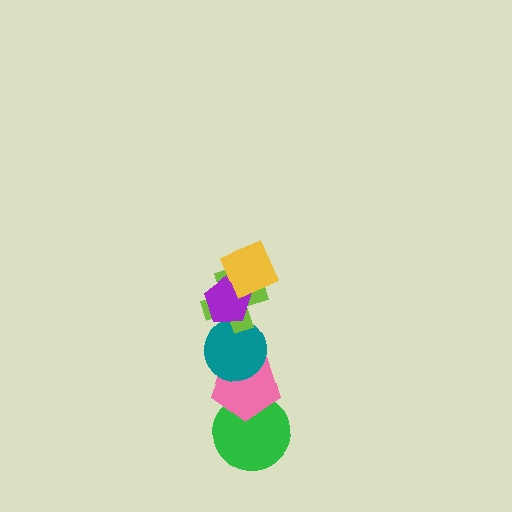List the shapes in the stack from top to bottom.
From top to bottom: the yellow square, the purple pentagon, the lime cross, the teal circle, the pink pentagon, the green circle.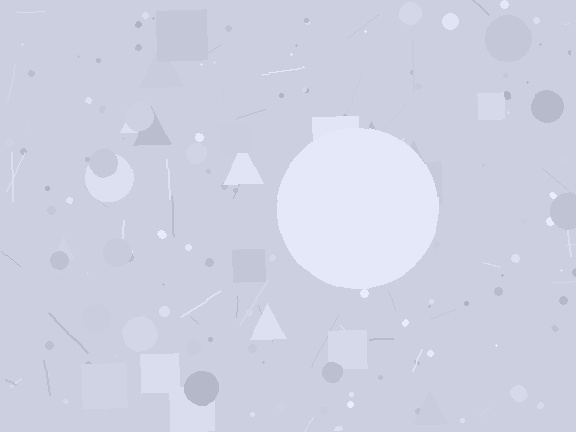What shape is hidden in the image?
A circle is hidden in the image.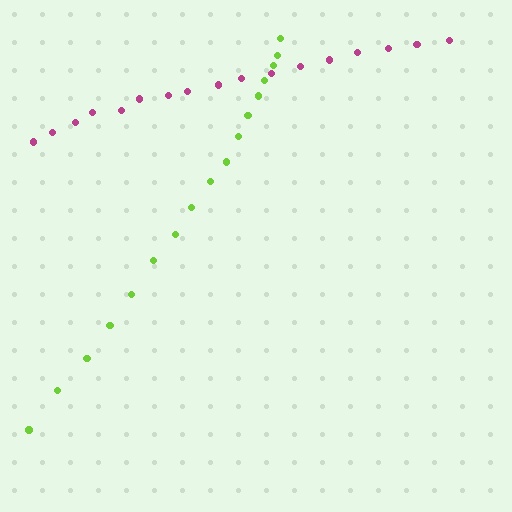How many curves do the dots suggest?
There are 2 distinct paths.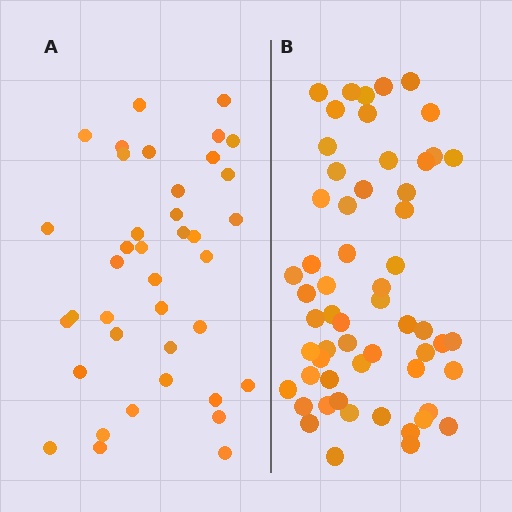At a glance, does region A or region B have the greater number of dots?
Region B (the right region) has more dots.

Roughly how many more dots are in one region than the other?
Region B has approximately 20 more dots than region A.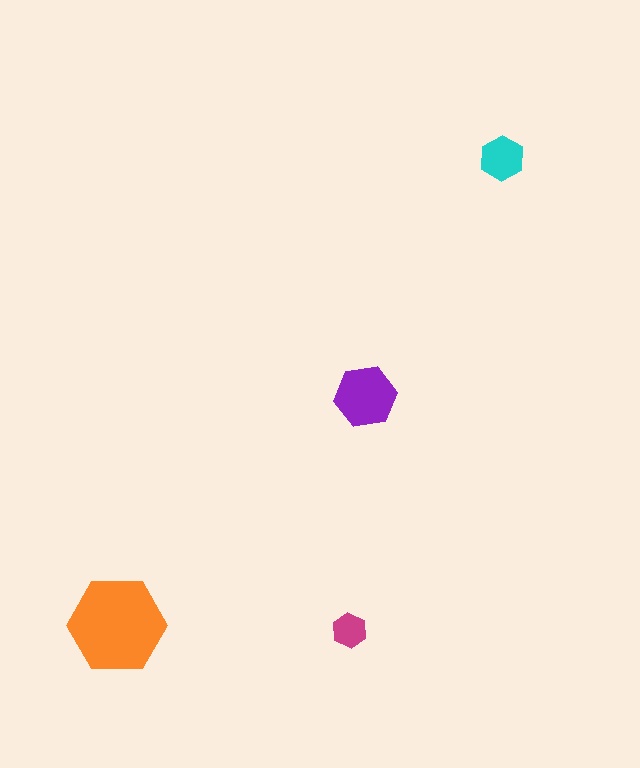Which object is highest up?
The cyan hexagon is topmost.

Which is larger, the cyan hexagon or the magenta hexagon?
The cyan one.